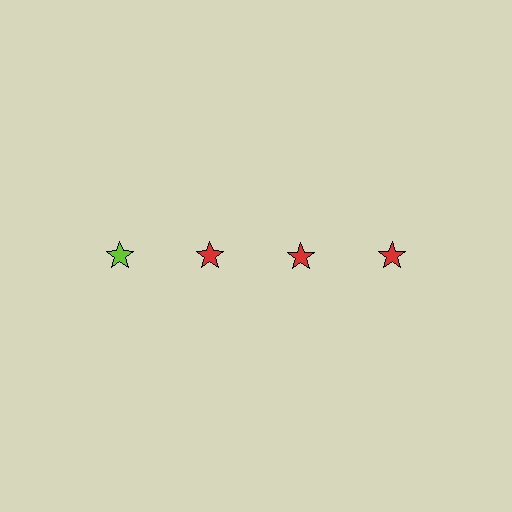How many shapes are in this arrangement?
There are 4 shapes arranged in a grid pattern.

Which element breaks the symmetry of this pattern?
The lime star in the top row, leftmost column breaks the symmetry. All other shapes are red stars.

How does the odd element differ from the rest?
It has a different color: lime instead of red.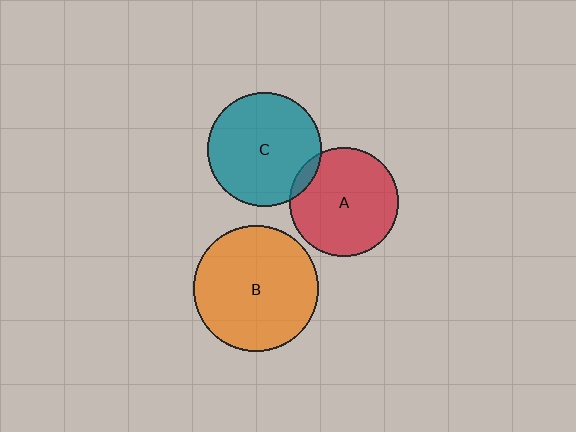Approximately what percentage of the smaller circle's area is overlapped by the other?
Approximately 5%.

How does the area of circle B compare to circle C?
Approximately 1.2 times.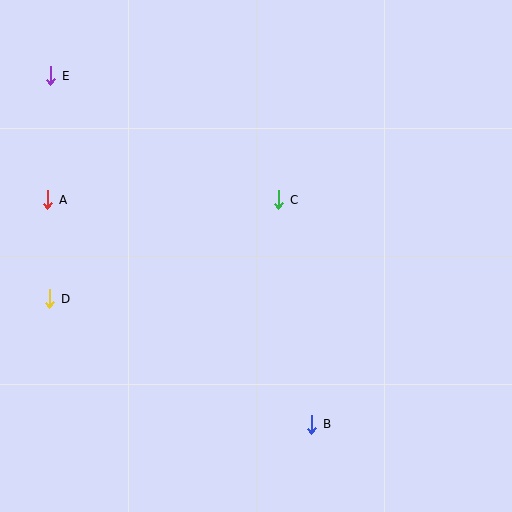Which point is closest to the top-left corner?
Point E is closest to the top-left corner.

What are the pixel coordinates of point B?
Point B is at (312, 425).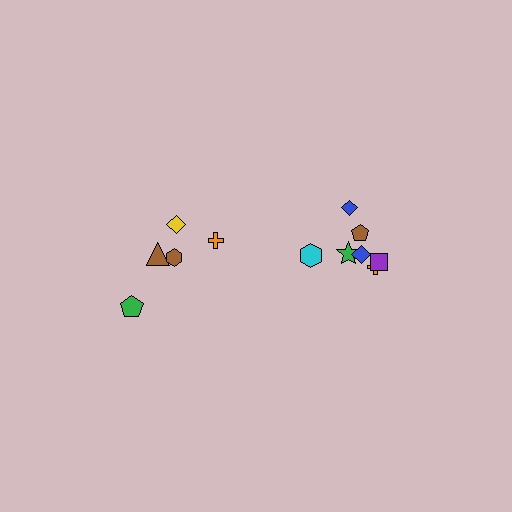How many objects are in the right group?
There are 7 objects.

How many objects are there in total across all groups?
There are 12 objects.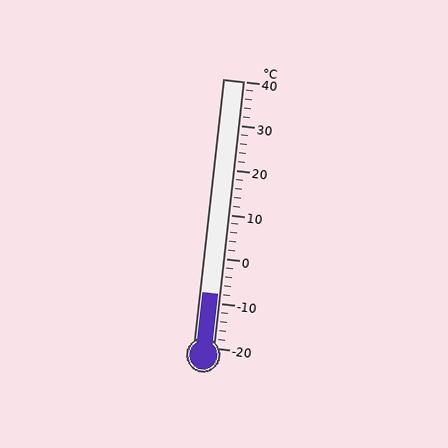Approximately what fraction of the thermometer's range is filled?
The thermometer is filled to approximately 20% of its range.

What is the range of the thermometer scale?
The thermometer scale ranges from -20°C to 40°C.